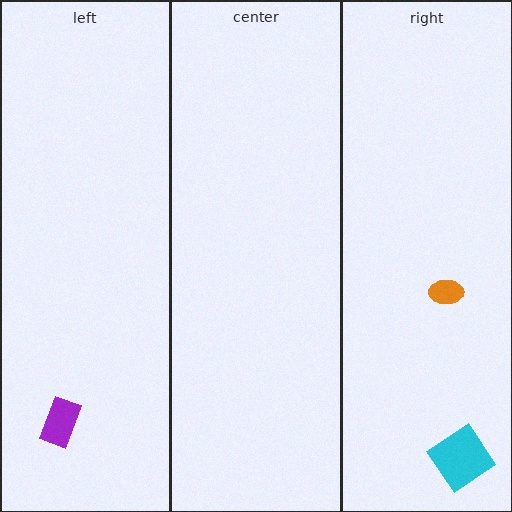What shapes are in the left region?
The purple rectangle.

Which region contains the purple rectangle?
The left region.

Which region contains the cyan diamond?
The right region.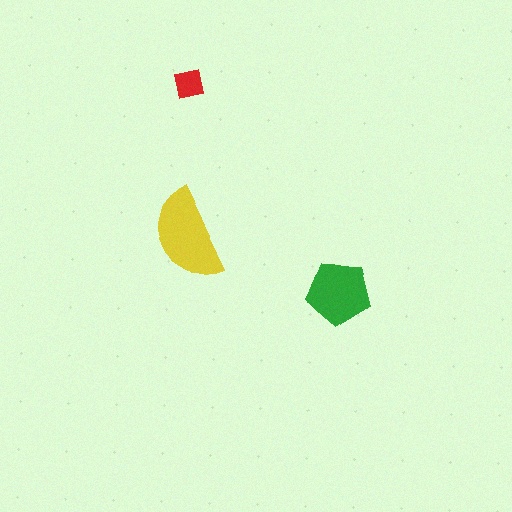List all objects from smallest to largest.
The red square, the green pentagon, the yellow semicircle.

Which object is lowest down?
The green pentagon is bottommost.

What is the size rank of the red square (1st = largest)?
3rd.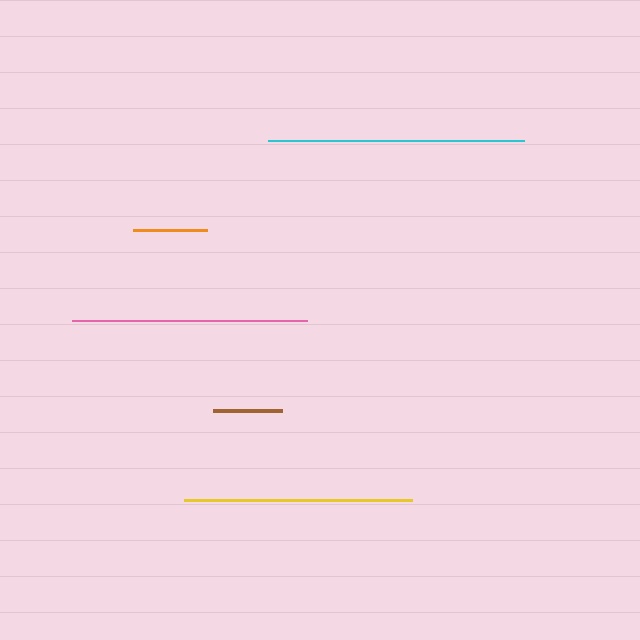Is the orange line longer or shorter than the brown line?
The orange line is longer than the brown line.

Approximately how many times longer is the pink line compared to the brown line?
The pink line is approximately 3.4 times the length of the brown line.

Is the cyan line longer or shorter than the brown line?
The cyan line is longer than the brown line.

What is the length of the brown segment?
The brown segment is approximately 68 pixels long.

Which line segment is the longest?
The cyan line is the longest at approximately 256 pixels.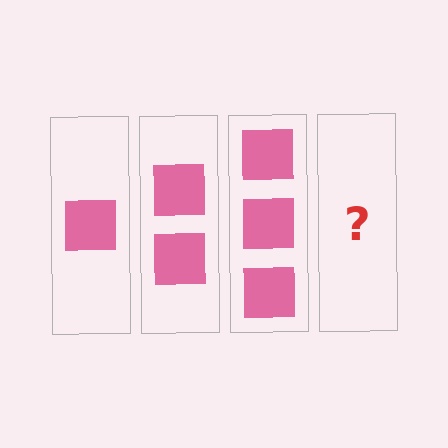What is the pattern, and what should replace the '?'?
The pattern is that each step adds one more square. The '?' should be 4 squares.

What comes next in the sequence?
The next element should be 4 squares.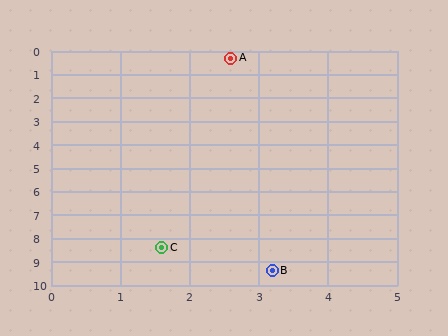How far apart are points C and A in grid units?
Points C and A are about 8.2 grid units apart.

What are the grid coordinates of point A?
Point A is at approximately (2.6, 0.3).